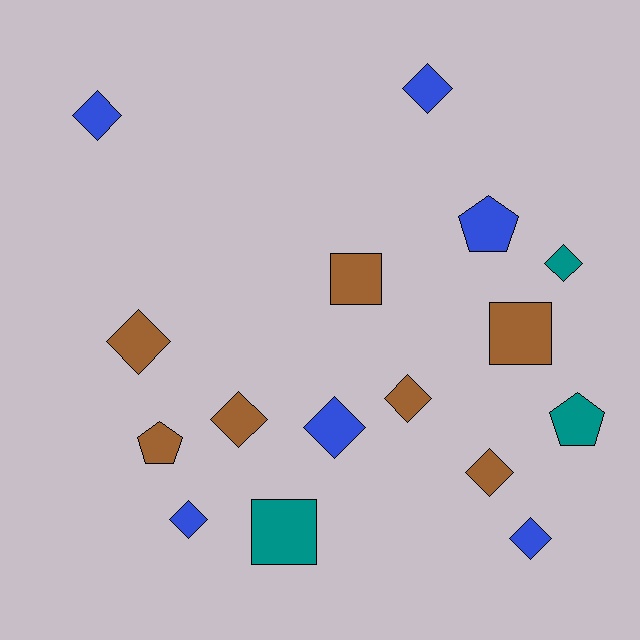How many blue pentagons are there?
There is 1 blue pentagon.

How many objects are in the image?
There are 16 objects.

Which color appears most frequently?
Brown, with 7 objects.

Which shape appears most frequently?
Diamond, with 10 objects.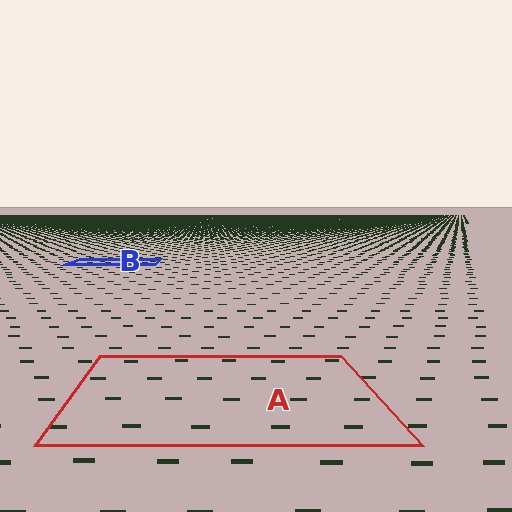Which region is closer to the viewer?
Region A is closer. The texture elements there are larger and more spread out.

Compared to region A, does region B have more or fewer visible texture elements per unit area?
Region B has more texture elements per unit area — they are packed more densely because it is farther away.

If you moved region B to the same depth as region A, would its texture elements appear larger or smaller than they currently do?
They would appear larger. At a closer depth, the same texture elements are projected at a bigger on-screen size.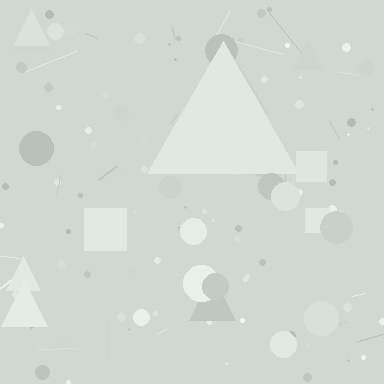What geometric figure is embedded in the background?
A triangle is embedded in the background.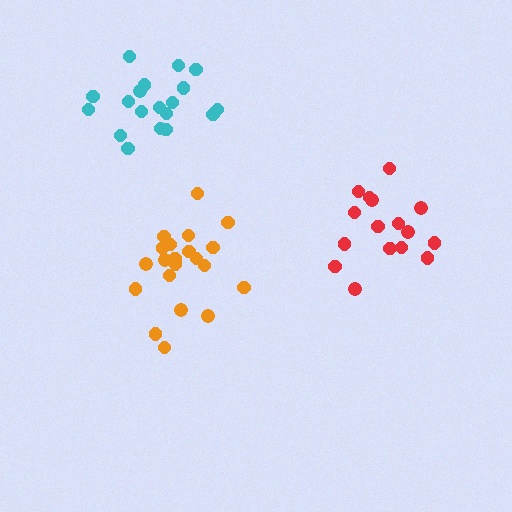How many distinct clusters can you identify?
There are 3 distinct clusters.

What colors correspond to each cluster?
The clusters are colored: orange, red, cyan.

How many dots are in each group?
Group 1: 21 dots, Group 2: 16 dots, Group 3: 19 dots (56 total).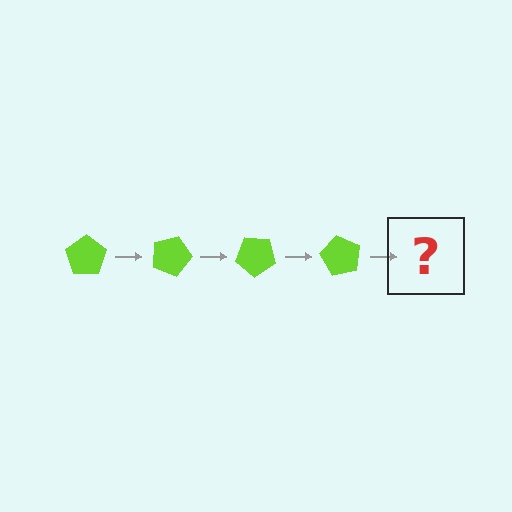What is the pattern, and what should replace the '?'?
The pattern is that the pentagon rotates 20 degrees each step. The '?' should be a lime pentagon rotated 80 degrees.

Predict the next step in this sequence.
The next step is a lime pentagon rotated 80 degrees.